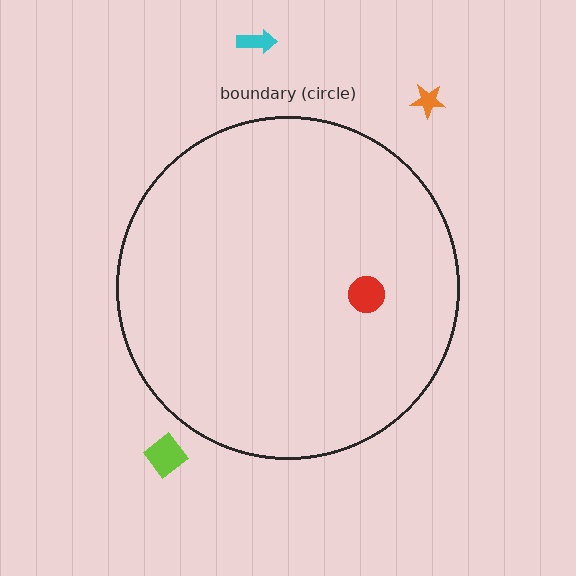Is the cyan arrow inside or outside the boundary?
Outside.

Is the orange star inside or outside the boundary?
Outside.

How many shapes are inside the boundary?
1 inside, 3 outside.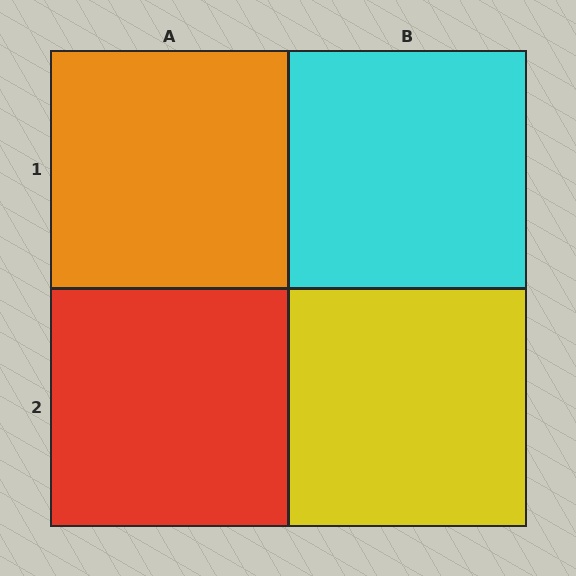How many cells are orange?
1 cell is orange.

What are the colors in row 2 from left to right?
Red, yellow.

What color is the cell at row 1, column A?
Orange.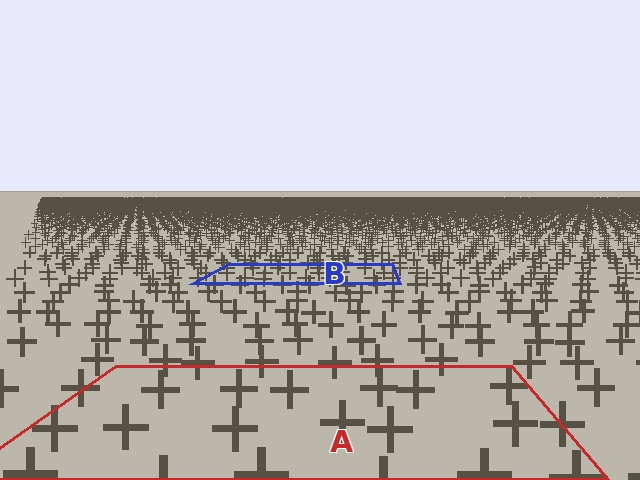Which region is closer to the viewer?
Region A is closer. The texture elements there are larger and more spread out.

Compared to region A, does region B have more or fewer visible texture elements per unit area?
Region B has more texture elements per unit area — they are packed more densely because it is farther away.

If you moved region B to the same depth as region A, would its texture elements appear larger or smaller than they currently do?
They would appear larger. At a closer depth, the same texture elements are projected at a bigger on-screen size.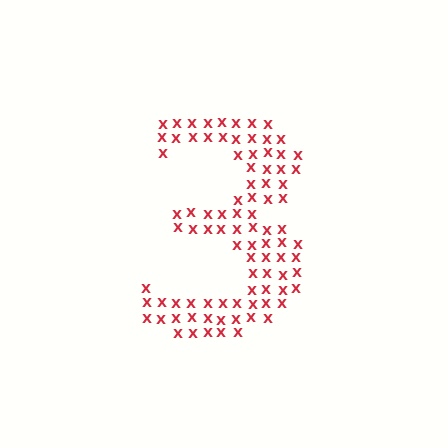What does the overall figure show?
The overall figure shows the digit 3.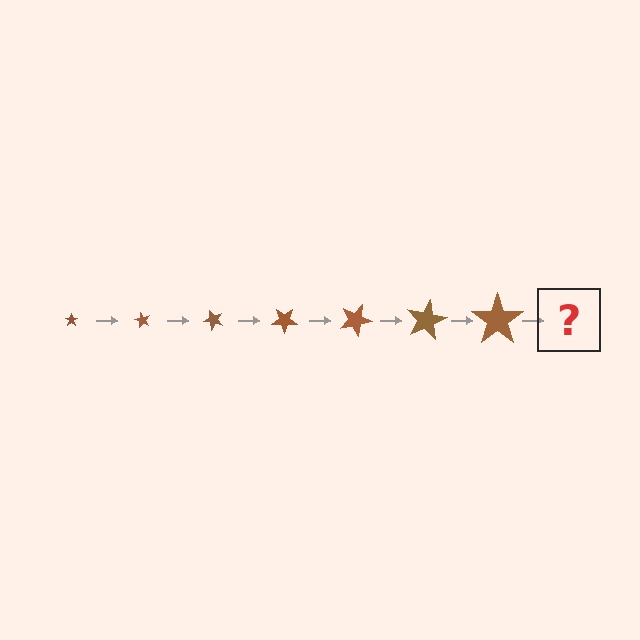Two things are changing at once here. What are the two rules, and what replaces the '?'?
The two rules are that the star grows larger each step and it rotates 60 degrees each step. The '?' should be a star, larger than the previous one and rotated 420 degrees from the start.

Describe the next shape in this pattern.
It should be a star, larger than the previous one and rotated 420 degrees from the start.